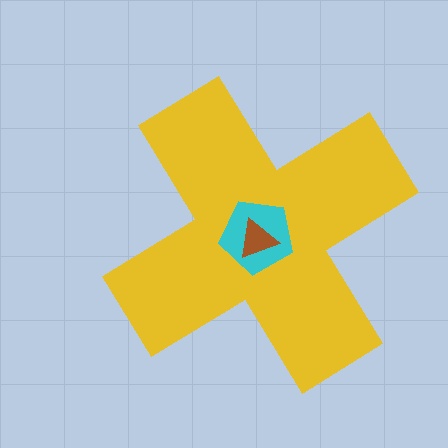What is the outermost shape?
The yellow cross.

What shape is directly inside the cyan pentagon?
The brown triangle.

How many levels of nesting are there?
3.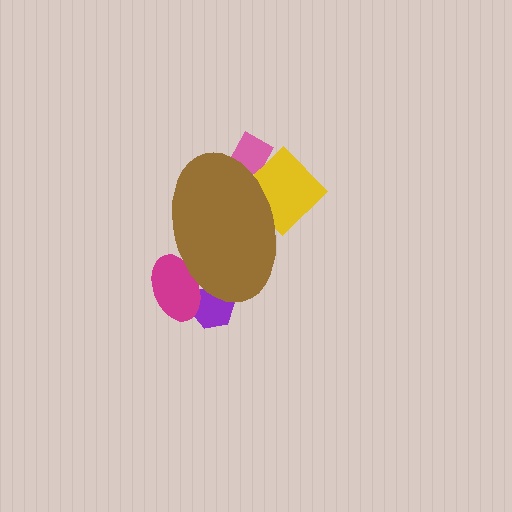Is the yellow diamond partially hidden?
Yes, the yellow diamond is partially hidden behind the brown ellipse.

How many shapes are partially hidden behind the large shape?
4 shapes are partially hidden.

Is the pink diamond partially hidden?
Yes, the pink diamond is partially hidden behind the brown ellipse.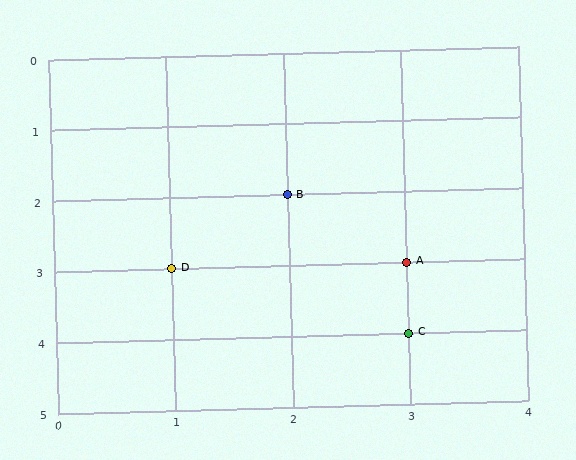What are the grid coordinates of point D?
Point D is at grid coordinates (1, 3).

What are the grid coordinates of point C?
Point C is at grid coordinates (3, 4).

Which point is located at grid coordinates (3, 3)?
Point A is at (3, 3).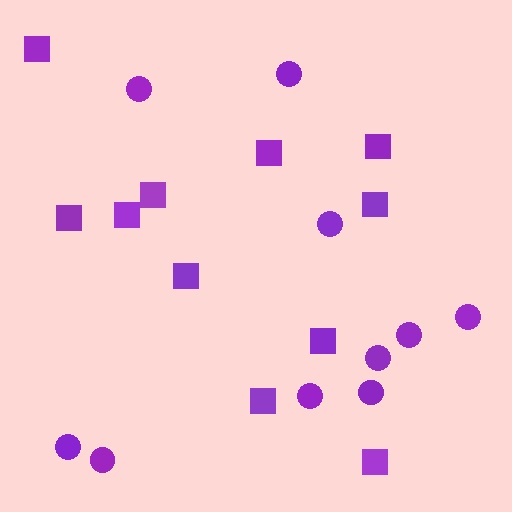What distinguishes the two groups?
There are 2 groups: one group of squares (11) and one group of circles (10).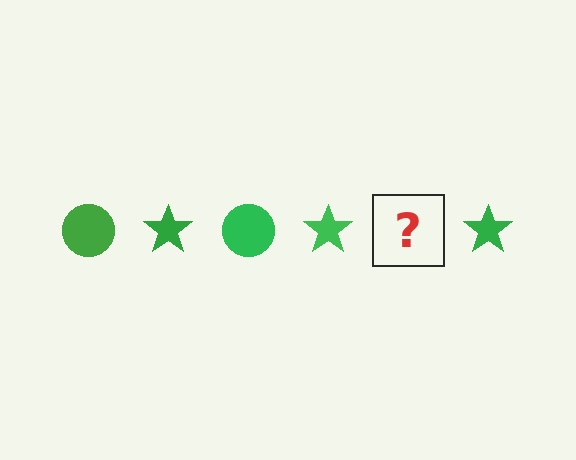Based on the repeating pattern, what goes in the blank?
The blank should be a green circle.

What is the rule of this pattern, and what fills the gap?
The rule is that the pattern cycles through circle, star shapes in green. The gap should be filled with a green circle.